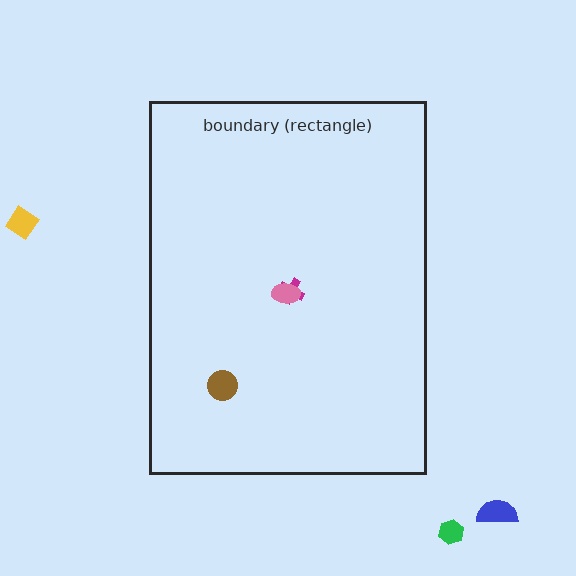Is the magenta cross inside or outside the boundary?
Inside.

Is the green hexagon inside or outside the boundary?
Outside.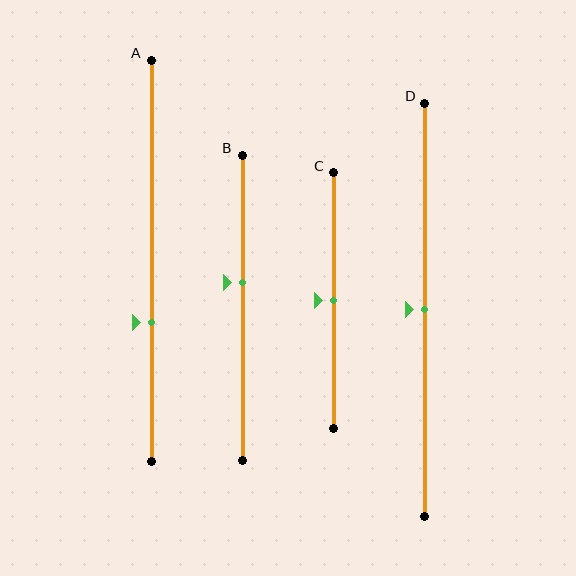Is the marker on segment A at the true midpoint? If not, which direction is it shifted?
No, the marker on segment A is shifted downward by about 15% of the segment length.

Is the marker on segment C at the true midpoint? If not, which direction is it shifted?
Yes, the marker on segment C is at the true midpoint.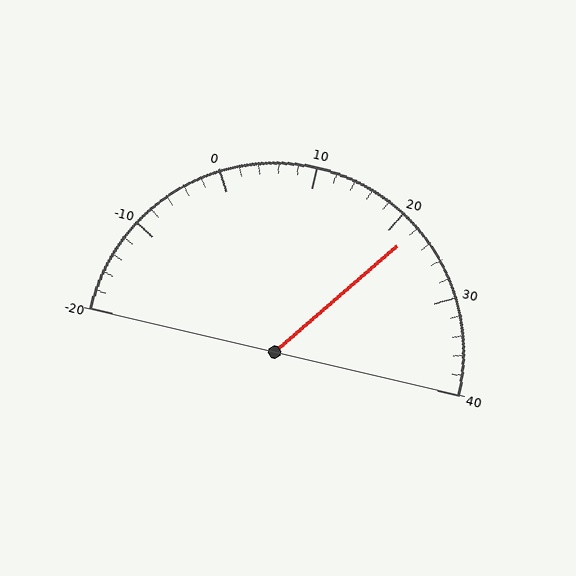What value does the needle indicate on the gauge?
The needle indicates approximately 22.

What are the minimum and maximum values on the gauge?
The gauge ranges from -20 to 40.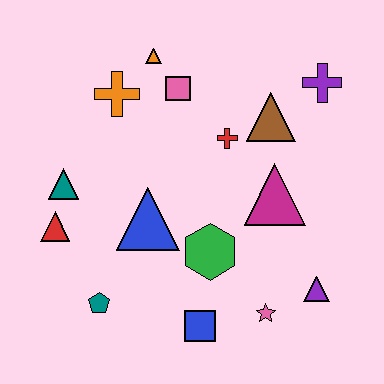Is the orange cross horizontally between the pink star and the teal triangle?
Yes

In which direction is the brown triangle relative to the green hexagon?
The brown triangle is above the green hexagon.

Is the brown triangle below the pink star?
No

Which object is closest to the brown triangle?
The red cross is closest to the brown triangle.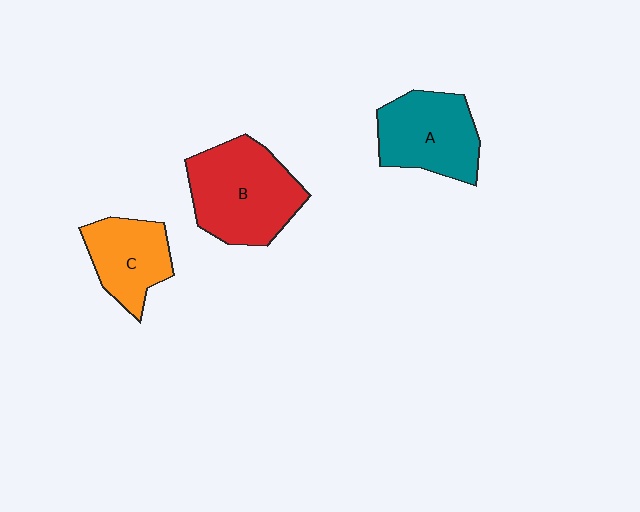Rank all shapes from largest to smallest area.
From largest to smallest: B (red), A (teal), C (orange).